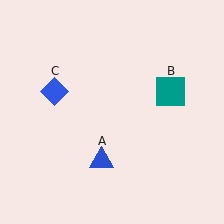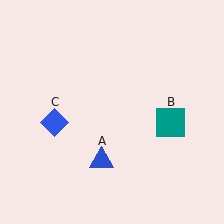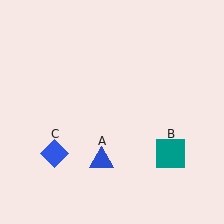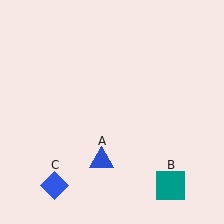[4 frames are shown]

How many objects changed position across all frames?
2 objects changed position: teal square (object B), blue diamond (object C).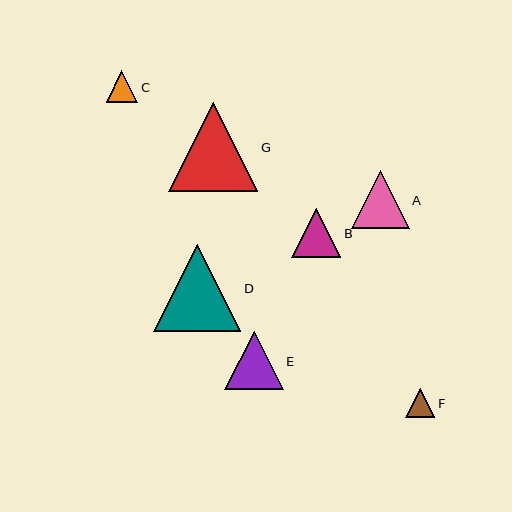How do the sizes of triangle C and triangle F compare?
Triangle C and triangle F are approximately the same size.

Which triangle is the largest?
Triangle G is the largest with a size of approximately 89 pixels.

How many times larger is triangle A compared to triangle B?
Triangle A is approximately 1.2 times the size of triangle B.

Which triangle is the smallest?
Triangle F is the smallest with a size of approximately 29 pixels.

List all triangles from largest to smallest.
From largest to smallest: G, D, E, A, B, C, F.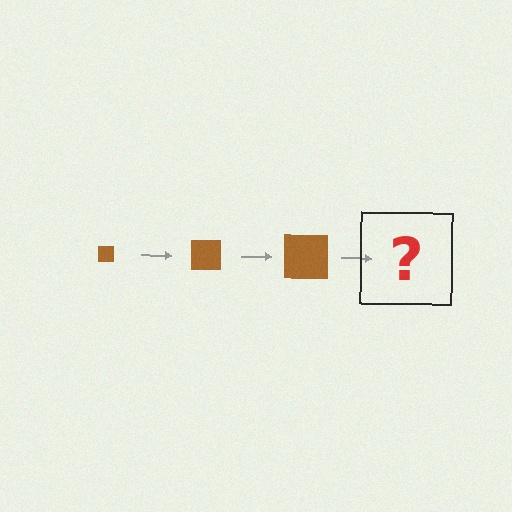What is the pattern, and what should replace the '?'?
The pattern is that the square gets progressively larger each step. The '?' should be a brown square, larger than the previous one.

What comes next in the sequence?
The next element should be a brown square, larger than the previous one.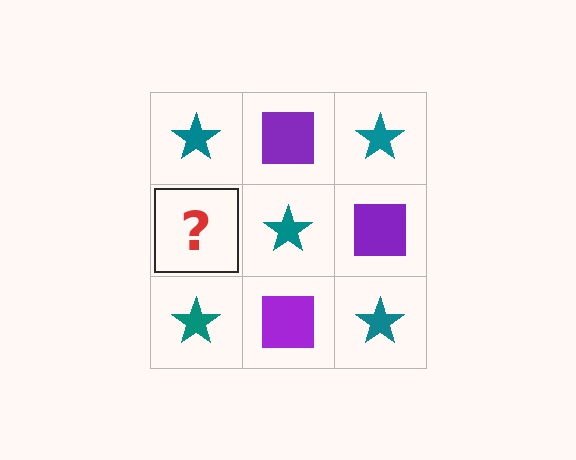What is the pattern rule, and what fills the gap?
The rule is that it alternates teal star and purple square in a checkerboard pattern. The gap should be filled with a purple square.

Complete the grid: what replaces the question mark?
The question mark should be replaced with a purple square.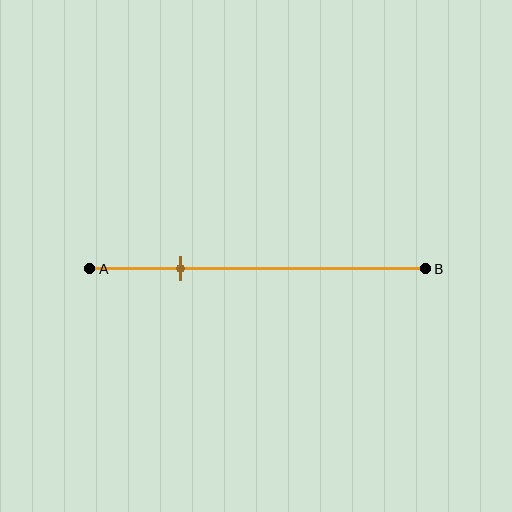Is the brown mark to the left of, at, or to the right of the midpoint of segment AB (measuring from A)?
The brown mark is to the left of the midpoint of segment AB.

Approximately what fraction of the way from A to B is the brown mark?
The brown mark is approximately 25% of the way from A to B.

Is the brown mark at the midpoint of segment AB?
No, the mark is at about 25% from A, not at the 50% midpoint.